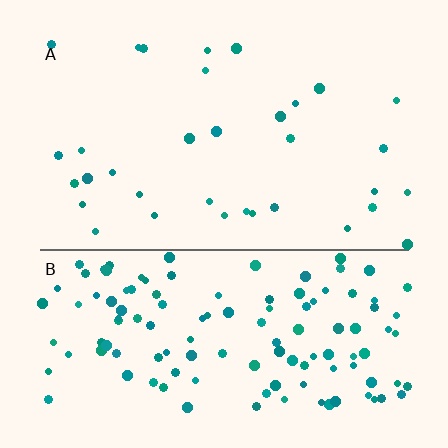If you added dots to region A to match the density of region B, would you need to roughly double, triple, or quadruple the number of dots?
Approximately quadruple.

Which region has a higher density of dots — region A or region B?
B (the bottom).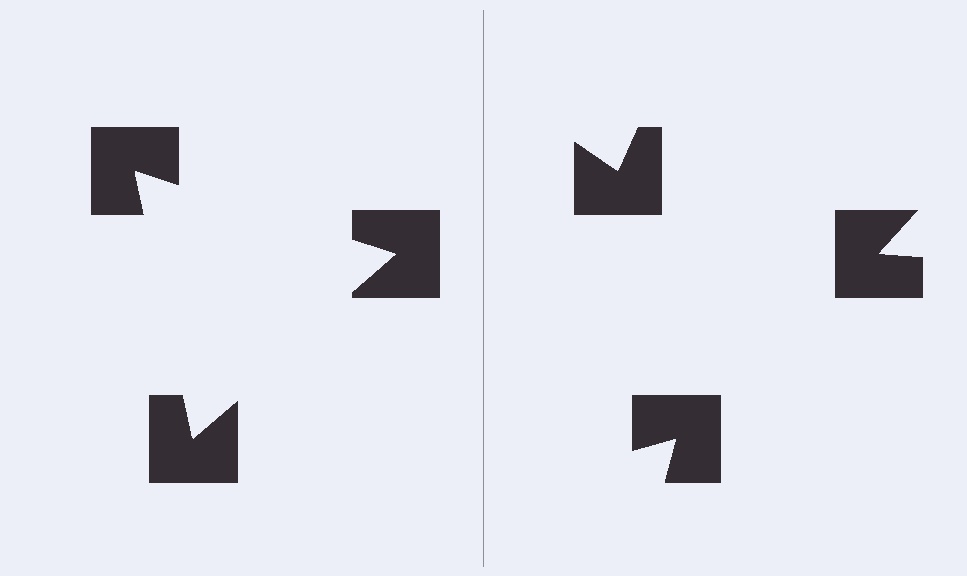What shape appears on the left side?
An illusory triangle.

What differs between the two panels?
The notched squares are positioned identically on both sides; only the wedge orientations differ. On the left they align to a triangle; on the right they are misaligned.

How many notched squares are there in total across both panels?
6 — 3 on each side.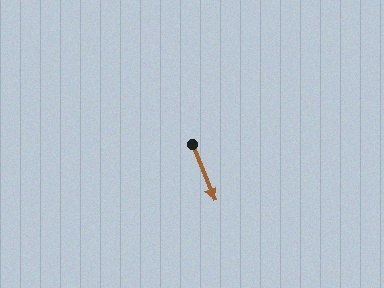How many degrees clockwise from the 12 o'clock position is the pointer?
Approximately 158 degrees.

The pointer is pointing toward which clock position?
Roughly 5 o'clock.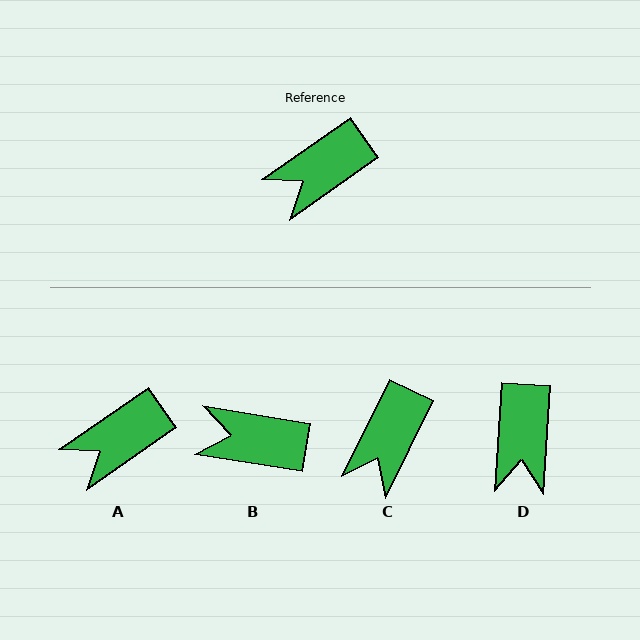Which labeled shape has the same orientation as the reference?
A.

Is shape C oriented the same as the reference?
No, it is off by about 29 degrees.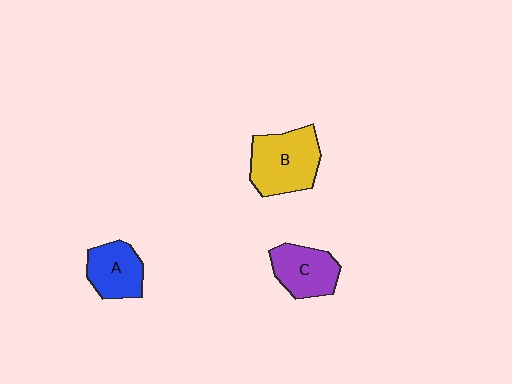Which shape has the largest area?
Shape B (yellow).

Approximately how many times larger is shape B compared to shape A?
Approximately 1.4 times.